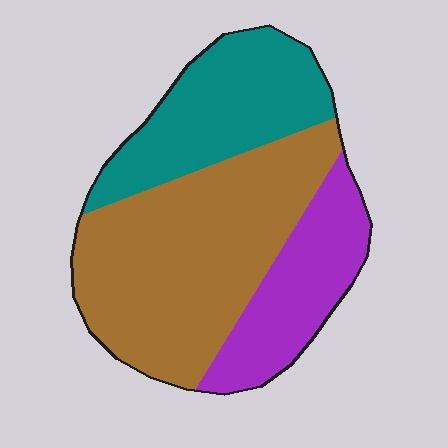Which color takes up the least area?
Purple, at roughly 20%.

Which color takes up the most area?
Brown, at roughly 50%.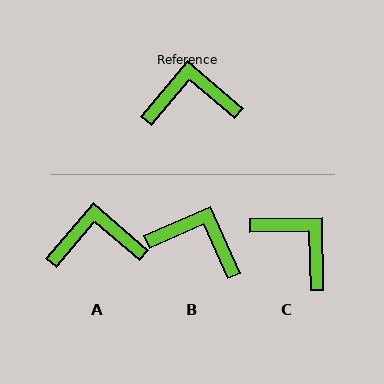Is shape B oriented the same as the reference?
No, it is off by about 26 degrees.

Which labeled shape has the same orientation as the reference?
A.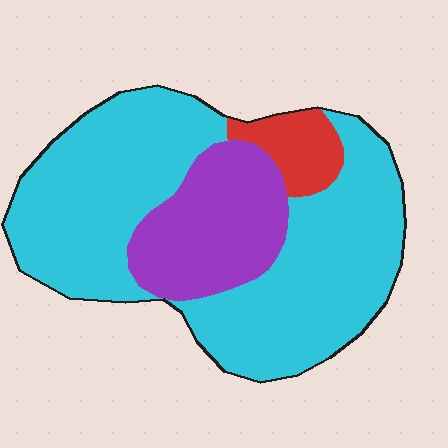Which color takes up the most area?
Cyan, at roughly 70%.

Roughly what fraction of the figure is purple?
Purple covers around 20% of the figure.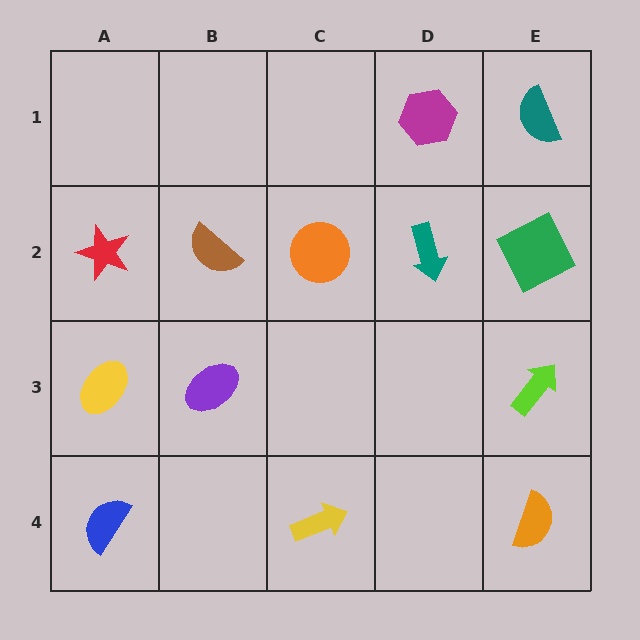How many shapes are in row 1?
2 shapes.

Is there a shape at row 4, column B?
No, that cell is empty.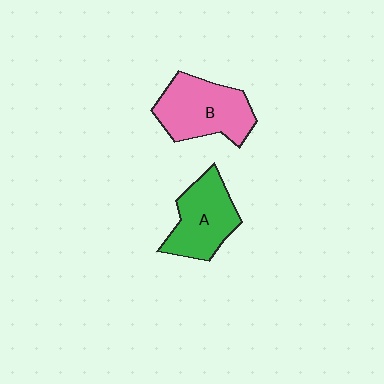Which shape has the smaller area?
Shape A (green).